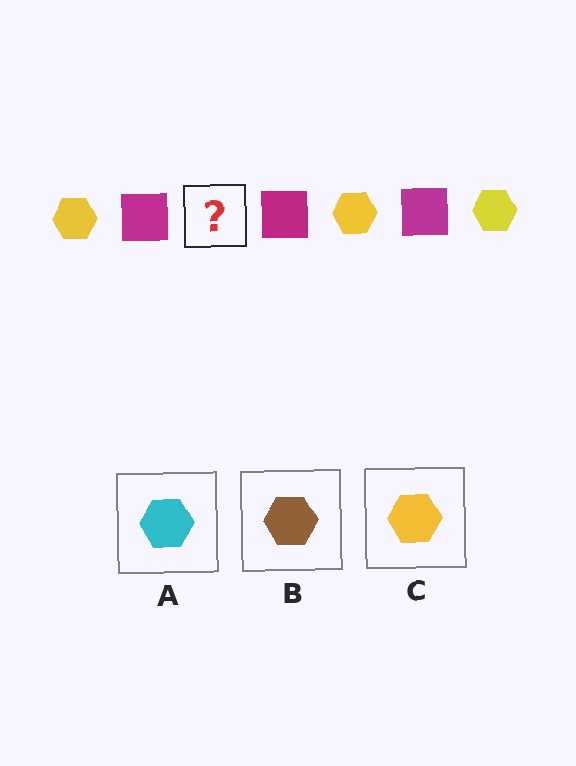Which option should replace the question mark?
Option C.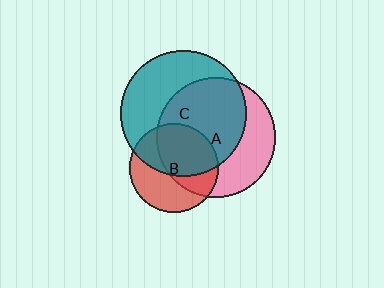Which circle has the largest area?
Circle C (teal).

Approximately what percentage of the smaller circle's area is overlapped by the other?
Approximately 60%.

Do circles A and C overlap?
Yes.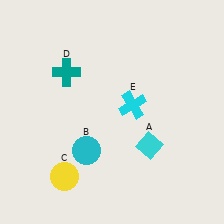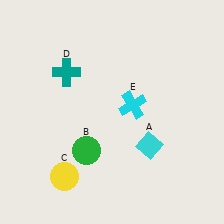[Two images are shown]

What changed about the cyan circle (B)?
In Image 1, B is cyan. In Image 2, it changed to green.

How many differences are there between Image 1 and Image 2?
There is 1 difference between the two images.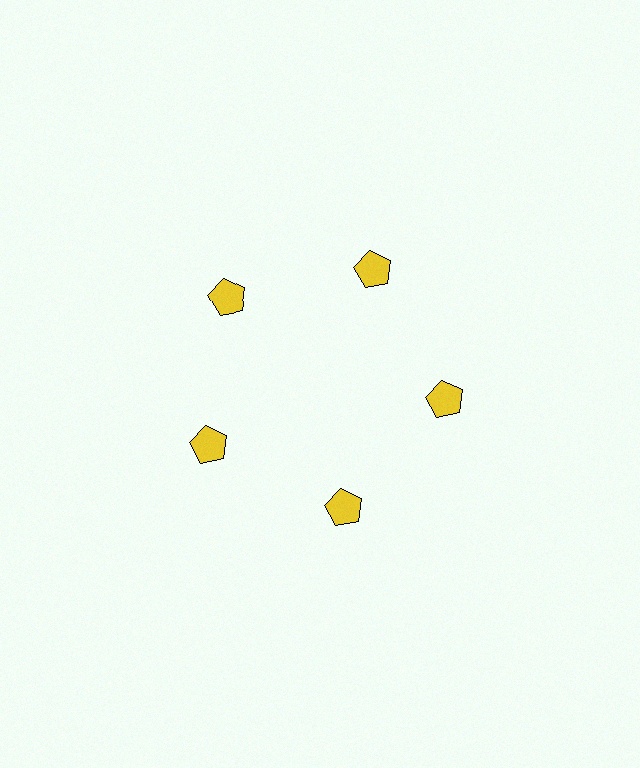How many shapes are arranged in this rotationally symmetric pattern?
There are 5 shapes, arranged in 5 groups of 1.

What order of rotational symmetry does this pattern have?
This pattern has 5-fold rotational symmetry.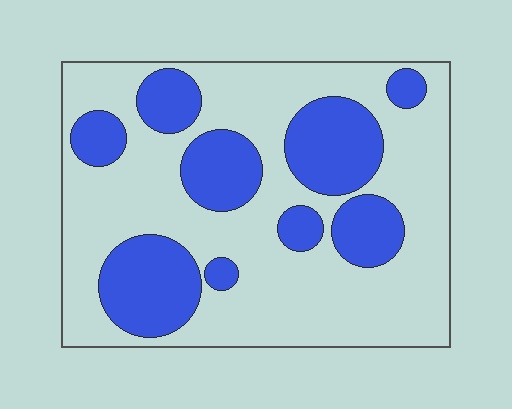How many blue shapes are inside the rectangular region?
9.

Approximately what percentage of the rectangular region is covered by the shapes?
Approximately 30%.